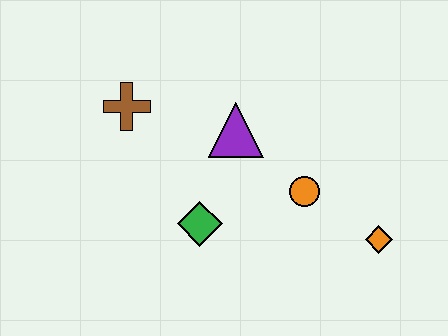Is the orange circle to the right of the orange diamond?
No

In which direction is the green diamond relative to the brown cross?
The green diamond is below the brown cross.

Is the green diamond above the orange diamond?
Yes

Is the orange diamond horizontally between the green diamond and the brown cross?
No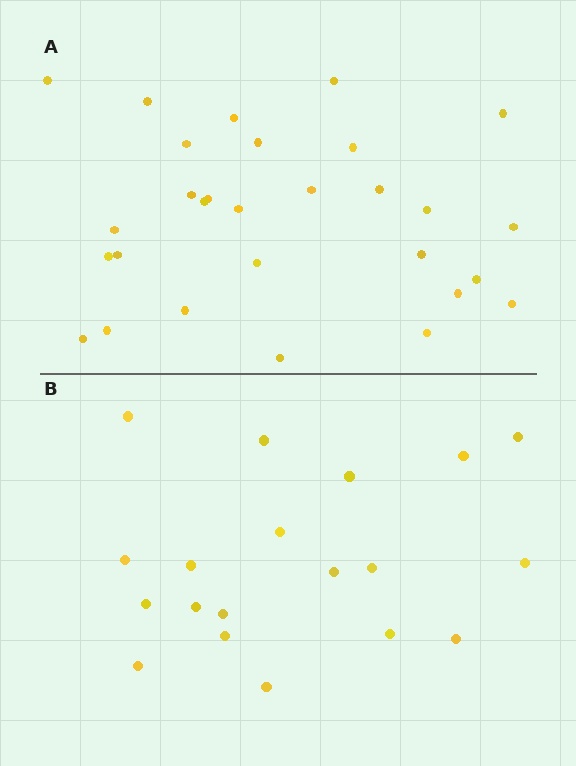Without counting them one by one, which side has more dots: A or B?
Region A (the top region) has more dots.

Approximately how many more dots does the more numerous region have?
Region A has roughly 10 or so more dots than region B.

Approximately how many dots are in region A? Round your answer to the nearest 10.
About 30 dots. (The exact count is 29, which rounds to 30.)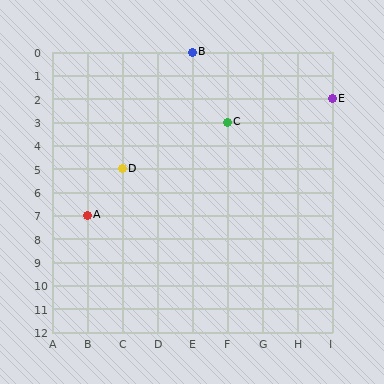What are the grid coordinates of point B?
Point B is at grid coordinates (E, 0).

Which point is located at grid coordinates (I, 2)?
Point E is at (I, 2).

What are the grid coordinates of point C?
Point C is at grid coordinates (F, 3).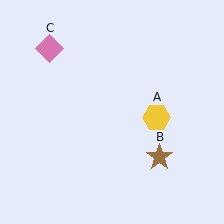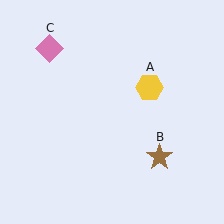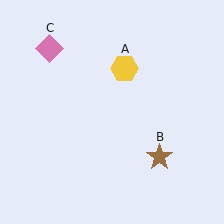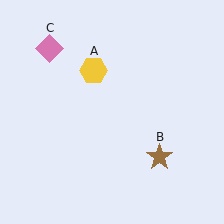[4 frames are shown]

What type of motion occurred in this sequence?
The yellow hexagon (object A) rotated counterclockwise around the center of the scene.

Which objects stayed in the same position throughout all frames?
Brown star (object B) and pink diamond (object C) remained stationary.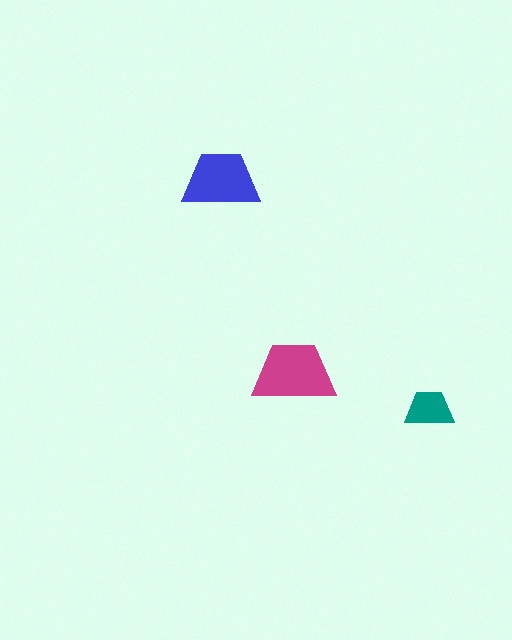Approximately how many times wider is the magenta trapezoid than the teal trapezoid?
About 1.5 times wider.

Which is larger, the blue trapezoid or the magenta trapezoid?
The magenta one.